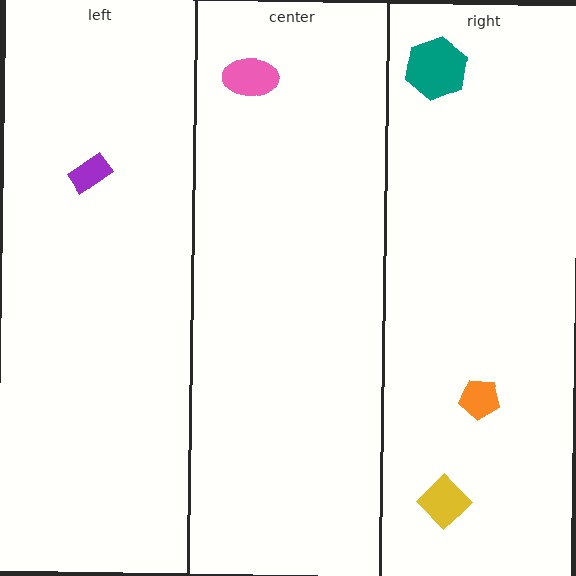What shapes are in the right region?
The teal hexagon, the orange pentagon, the yellow diamond.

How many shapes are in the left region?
1.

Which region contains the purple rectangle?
The left region.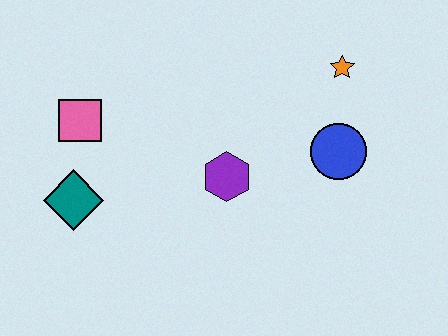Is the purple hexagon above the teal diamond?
Yes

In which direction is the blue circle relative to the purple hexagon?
The blue circle is to the right of the purple hexagon.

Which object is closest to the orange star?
The blue circle is closest to the orange star.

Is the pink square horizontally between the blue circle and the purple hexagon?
No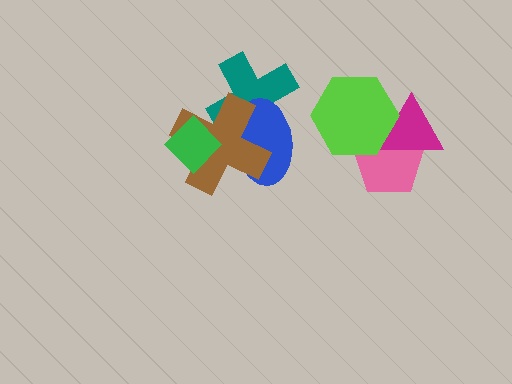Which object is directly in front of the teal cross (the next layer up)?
The blue ellipse is directly in front of the teal cross.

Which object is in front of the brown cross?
The green diamond is in front of the brown cross.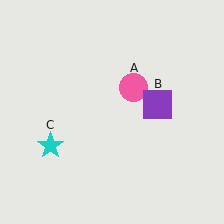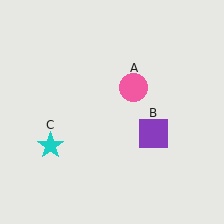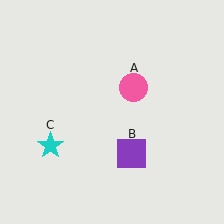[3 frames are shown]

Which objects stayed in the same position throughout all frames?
Pink circle (object A) and cyan star (object C) remained stationary.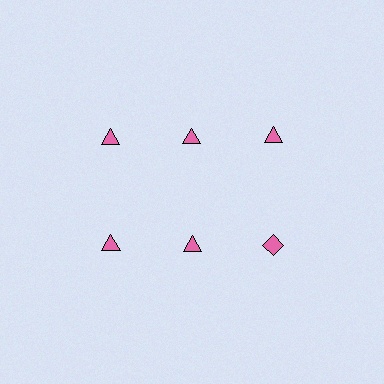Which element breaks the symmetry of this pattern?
The pink diamond in the second row, center column breaks the symmetry. All other shapes are pink triangles.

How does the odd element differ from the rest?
It has a different shape: diamond instead of triangle.